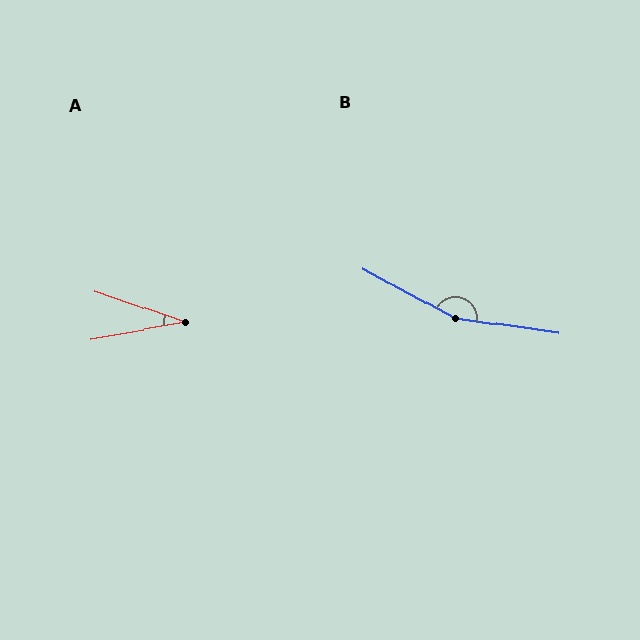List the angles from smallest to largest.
A (29°), B (159°).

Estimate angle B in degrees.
Approximately 159 degrees.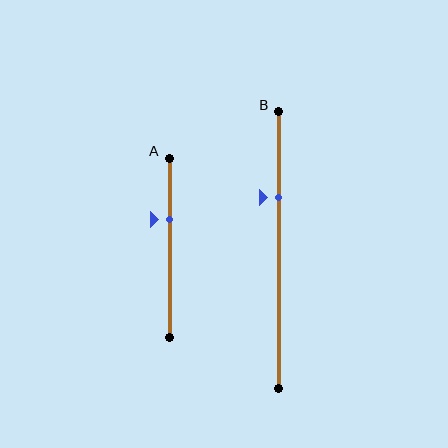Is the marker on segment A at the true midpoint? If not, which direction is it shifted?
No, the marker on segment A is shifted upward by about 16% of the segment length.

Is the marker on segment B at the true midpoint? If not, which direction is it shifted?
No, the marker on segment B is shifted upward by about 19% of the segment length.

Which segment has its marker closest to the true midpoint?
Segment A has its marker closest to the true midpoint.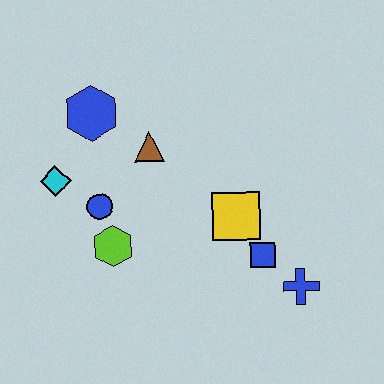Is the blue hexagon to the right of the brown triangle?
No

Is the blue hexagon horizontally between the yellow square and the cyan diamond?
Yes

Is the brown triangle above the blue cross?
Yes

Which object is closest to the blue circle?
The lime hexagon is closest to the blue circle.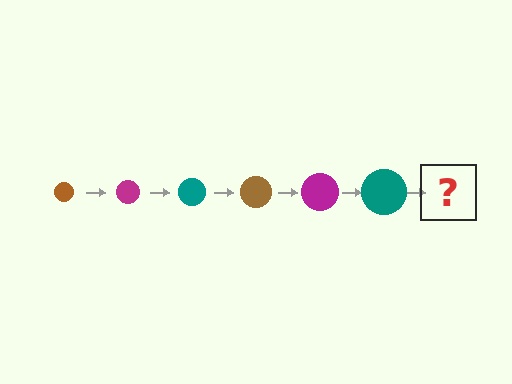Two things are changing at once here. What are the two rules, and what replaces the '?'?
The two rules are that the circle grows larger each step and the color cycles through brown, magenta, and teal. The '?' should be a brown circle, larger than the previous one.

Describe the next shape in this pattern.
It should be a brown circle, larger than the previous one.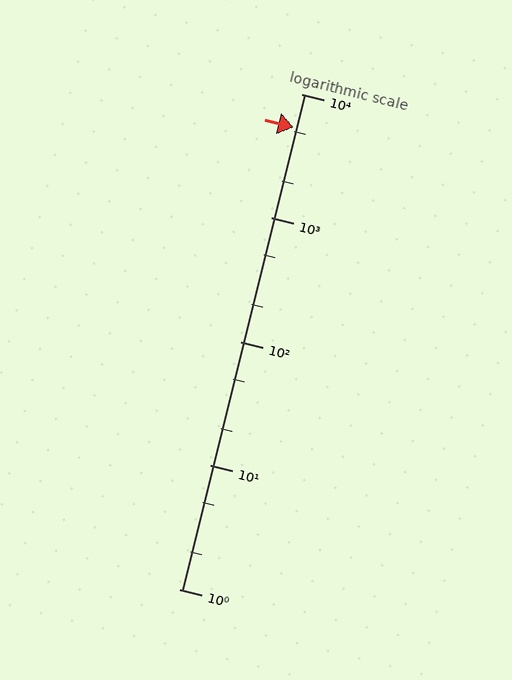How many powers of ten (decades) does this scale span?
The scale spans 4 decades, from 1 to 10000.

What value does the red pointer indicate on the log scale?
The pointer indicates approximately 5400.